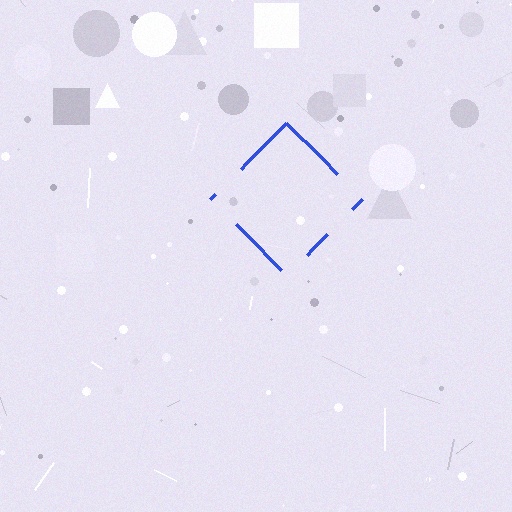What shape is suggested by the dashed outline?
The dashed outline suggests a diamond.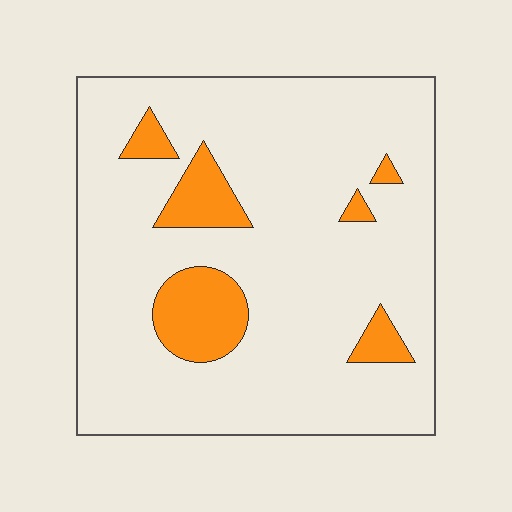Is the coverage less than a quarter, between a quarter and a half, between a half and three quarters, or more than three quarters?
Less than a quarter.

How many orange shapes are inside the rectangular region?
6.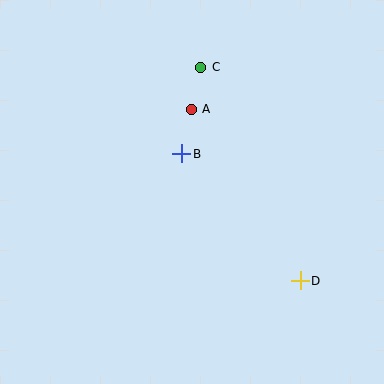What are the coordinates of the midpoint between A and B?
The midpoint between A and B is at (187, 131).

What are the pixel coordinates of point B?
Point B is at (182, 154).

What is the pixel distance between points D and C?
The distance between D and C is 235 pixels.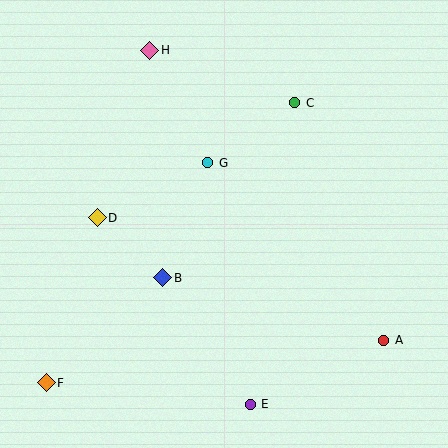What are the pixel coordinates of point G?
Point G is at (208, 163).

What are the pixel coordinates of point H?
Point H is at (150, 50).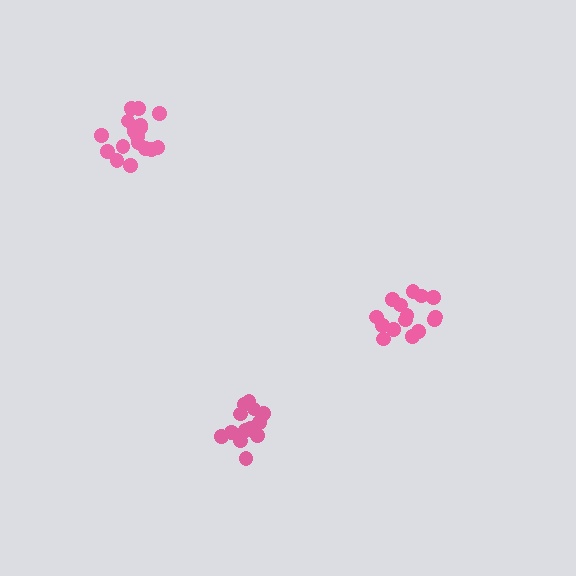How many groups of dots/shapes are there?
There are 3 groups.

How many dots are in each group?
Group 1: 19 dots, Group 2: 13 dots, Group 3: 15 dots (47 total).